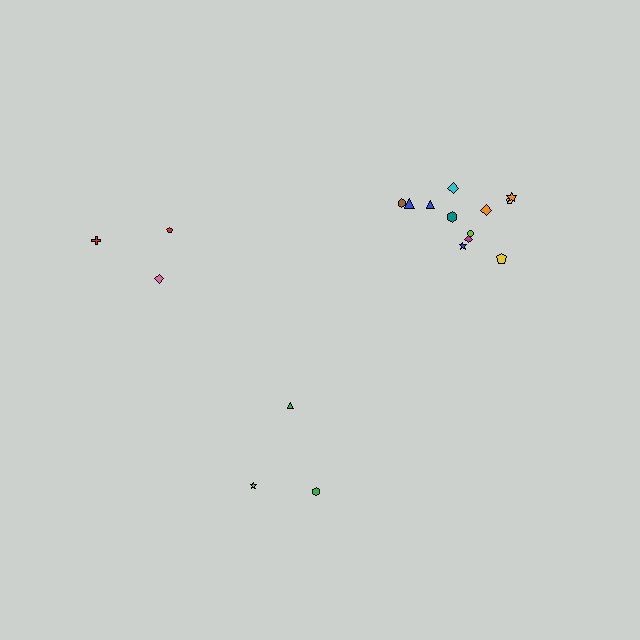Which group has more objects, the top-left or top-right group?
The top-right group.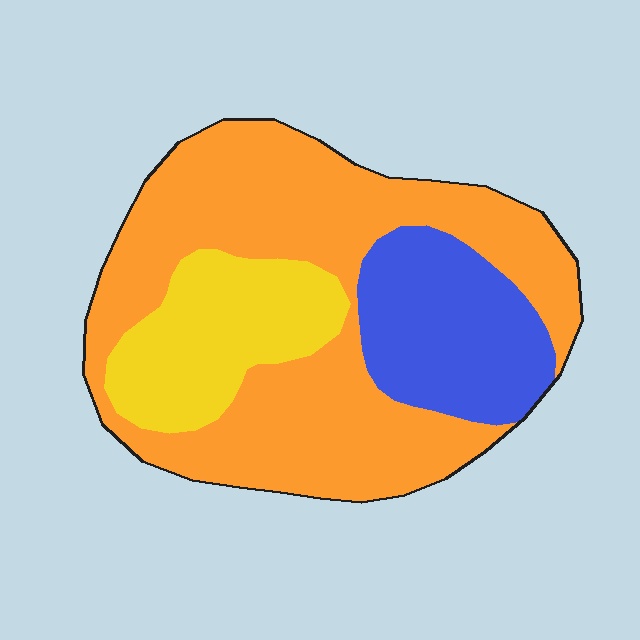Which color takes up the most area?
Orange, at roughly 60%.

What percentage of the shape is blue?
Blue covers 21% of the shape.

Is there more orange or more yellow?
Orange.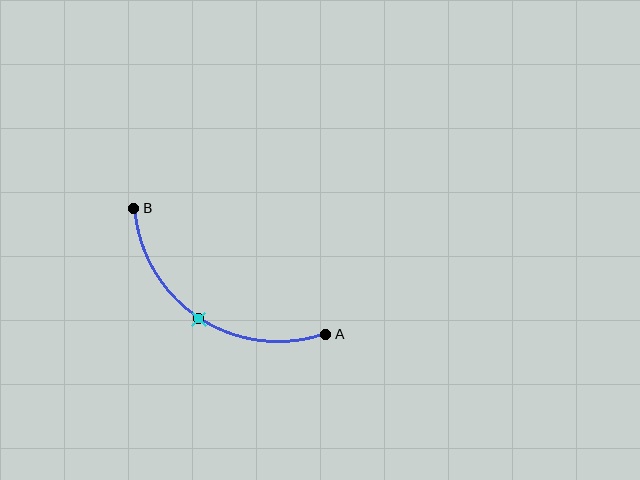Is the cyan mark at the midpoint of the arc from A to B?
Yes. The cyan mark lies on the arc at equal arc-length from both A and B — it is the arc midpoint.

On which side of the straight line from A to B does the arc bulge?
The arc bulges below the straight line connecting A and B.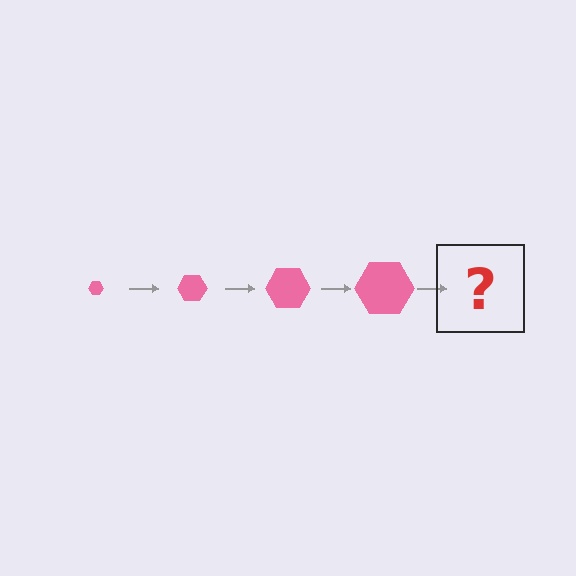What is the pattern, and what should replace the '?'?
The pattern is that the hexagon gets progressively larger each step. The '?' should be a pink hexagon, larger than the previous one.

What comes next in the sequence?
The next element should be a pink hexagon, larger than the previous one.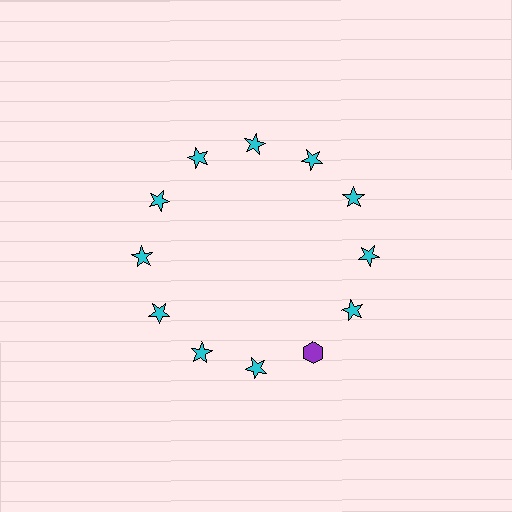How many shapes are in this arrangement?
There are 12 shapes arranged in a ring pattern.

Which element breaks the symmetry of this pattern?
The purple hexagon at roughly the 5 o'clock position breaks the symmetry. All other shapes are cyan stars.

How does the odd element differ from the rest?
It differs in both color (purple instead of cyan) and shape (hexagon instead of star).